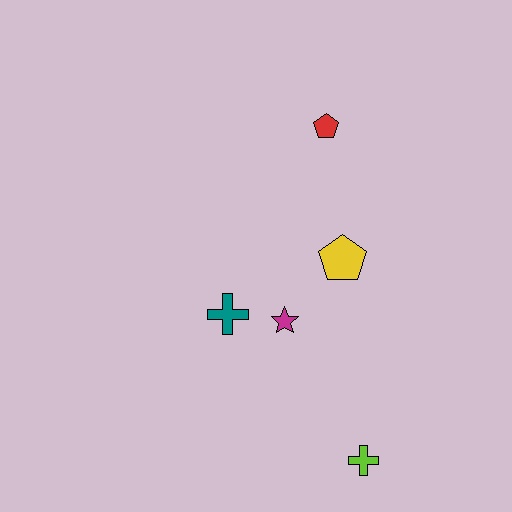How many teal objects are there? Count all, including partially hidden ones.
There is 1 teal object.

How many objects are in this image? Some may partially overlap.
There are 5 objects.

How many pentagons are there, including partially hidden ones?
There are 2 pentagons.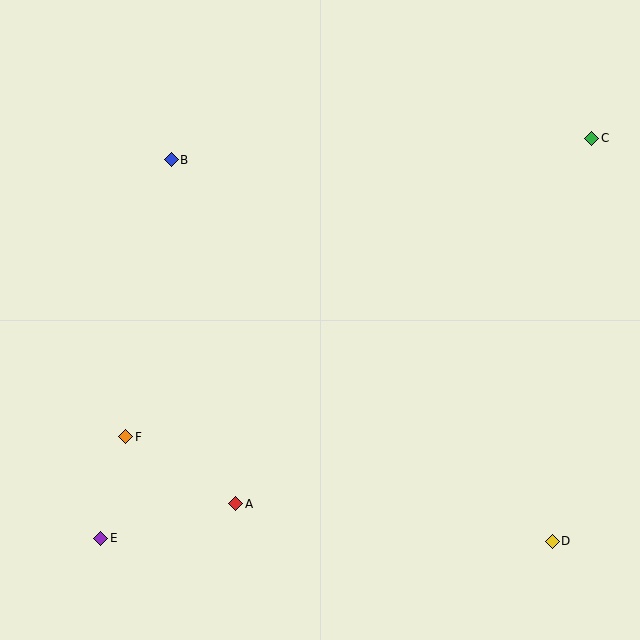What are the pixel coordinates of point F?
Point F is at (126, 437).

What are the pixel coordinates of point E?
Point E is at (101, 538).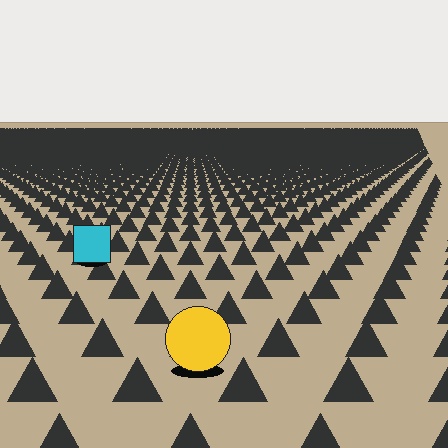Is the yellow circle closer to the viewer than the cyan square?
Yes. The yellow circle is closer — you can tell from the texture gradient: the ground texture is coarser near it.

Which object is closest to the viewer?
The yellow circle is closest. The texture marks near it are larger and more spread out.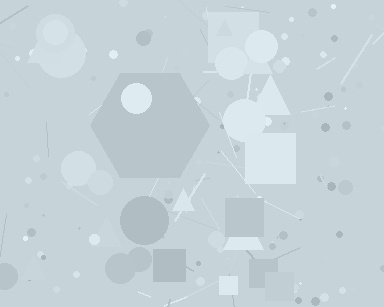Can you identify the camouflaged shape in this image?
The camouflaged shape is a hexagon.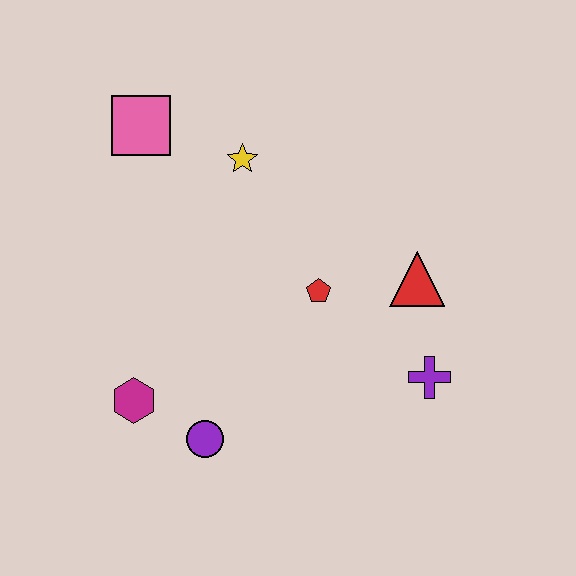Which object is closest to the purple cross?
The red triangle is closest to the purple cross.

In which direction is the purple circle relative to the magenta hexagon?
The purple circle is to the right of the magenta hexagon.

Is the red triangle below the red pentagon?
No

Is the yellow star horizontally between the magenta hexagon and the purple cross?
Yes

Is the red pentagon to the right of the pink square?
Yes